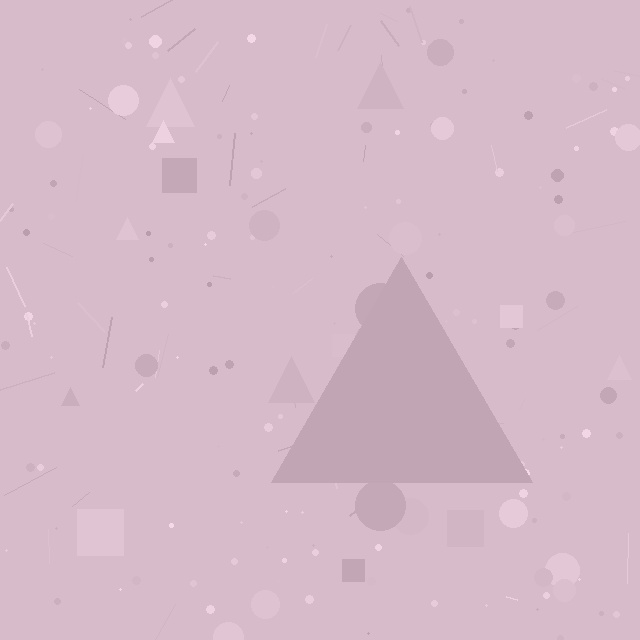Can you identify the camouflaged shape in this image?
The camouflaged shape is a triangle.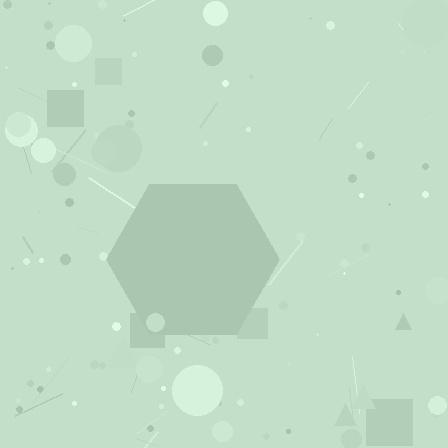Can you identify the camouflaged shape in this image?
The camouflaged shape is a hexagon.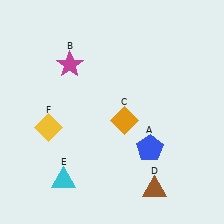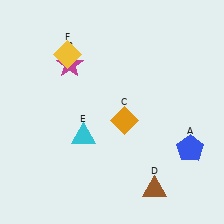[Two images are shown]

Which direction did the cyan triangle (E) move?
The cyan triangle (E) moved up.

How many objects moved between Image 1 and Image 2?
3 objects moved between the two images.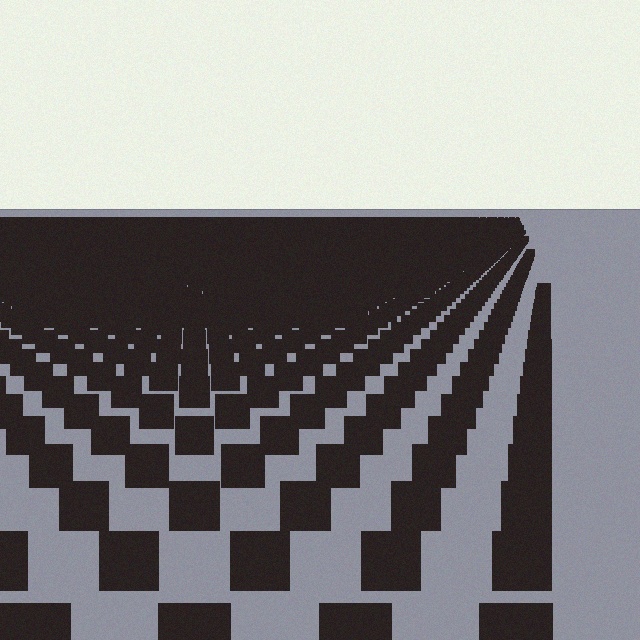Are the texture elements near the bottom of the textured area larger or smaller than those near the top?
Larger. Near the bottom, elements are closer to the viewer and appear at a bigger on-screen size.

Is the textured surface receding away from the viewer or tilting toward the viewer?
The surface is receding away from the viewer. Texture elements get smaller and denser toward the top.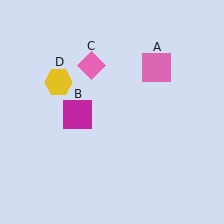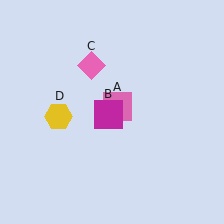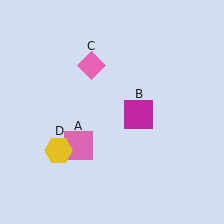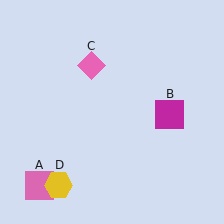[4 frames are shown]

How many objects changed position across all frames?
3 objects changed position: pink square (object A), magenta square (object B), yellow hexagon (object D).